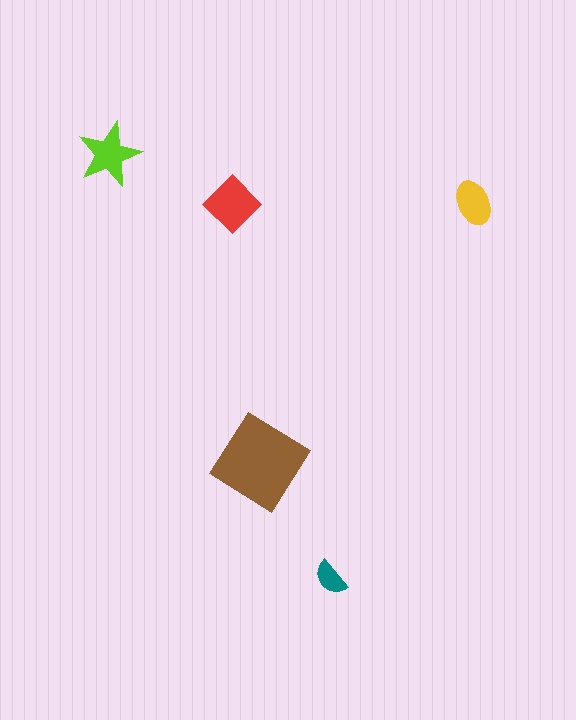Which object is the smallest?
The teal semicircle.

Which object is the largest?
The brown diamond.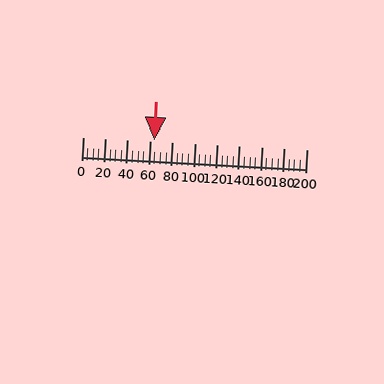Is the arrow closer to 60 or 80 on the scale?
The arrow is closer to 60.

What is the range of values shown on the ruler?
The ruler shows values from 0 to 200.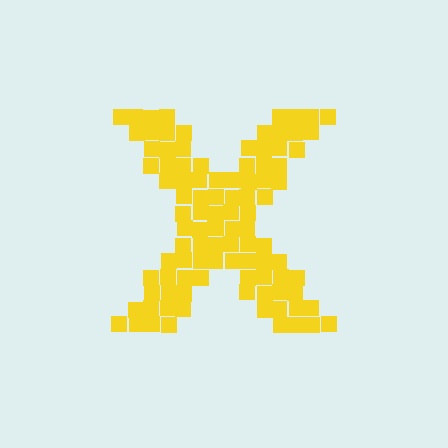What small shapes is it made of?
It is made of small squares.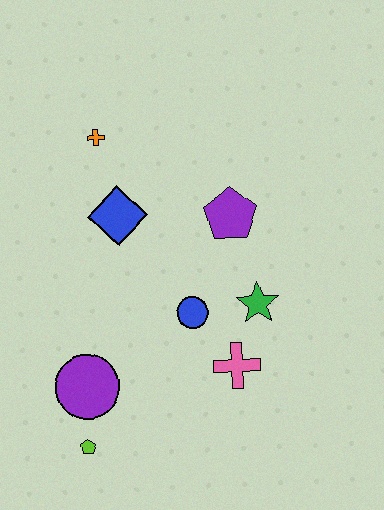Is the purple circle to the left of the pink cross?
Yes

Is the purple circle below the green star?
Yes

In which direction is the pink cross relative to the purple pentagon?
The pink cross is below the purple pentagon.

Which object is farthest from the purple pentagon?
The lime pentagon is farthest from the purple pentagon.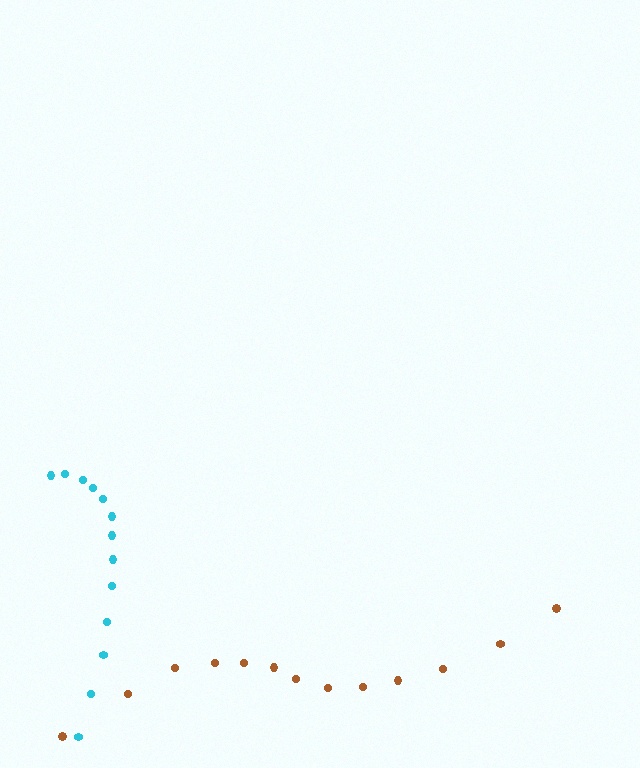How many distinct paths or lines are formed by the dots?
There are 2 distinct paths.